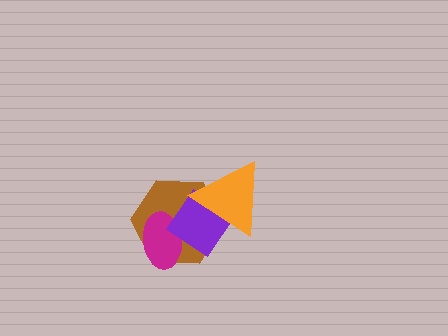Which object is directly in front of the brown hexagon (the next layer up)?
The magenta ellipse is directly in front of the brown hexagon.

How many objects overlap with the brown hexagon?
3 objects overlap with the brown hexagon.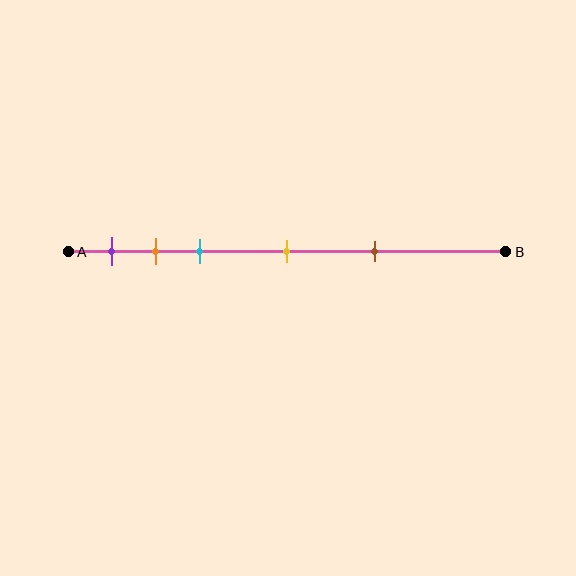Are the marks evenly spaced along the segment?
No, the marks are not evenly spaced.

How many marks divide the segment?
There are 5 marks dividing the segment.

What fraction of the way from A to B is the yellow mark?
The yellow mark is approximately 50% (0.5) of the way from A to B.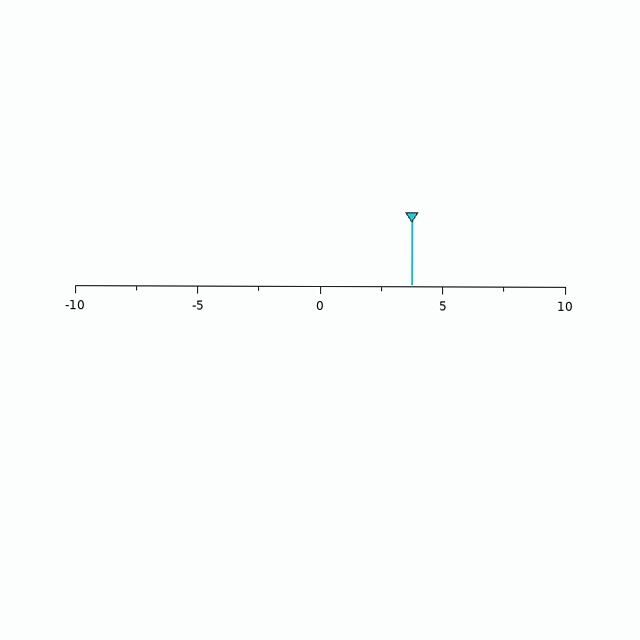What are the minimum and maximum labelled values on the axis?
The axis runs from -10 to 10.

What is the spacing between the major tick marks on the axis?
The major ticks are spaced 5 apart.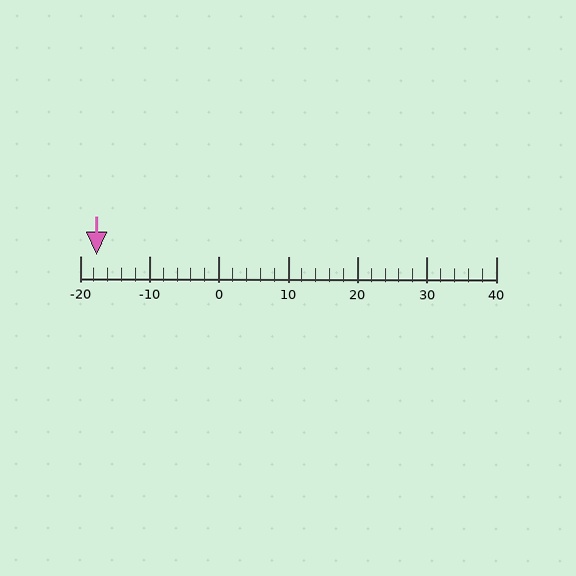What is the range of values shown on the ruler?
The ruler shows values from -20 to 40.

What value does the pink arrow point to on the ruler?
The pink arrow points to approximately -18.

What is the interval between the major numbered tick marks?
The major tick marks are spaced 10 units apart.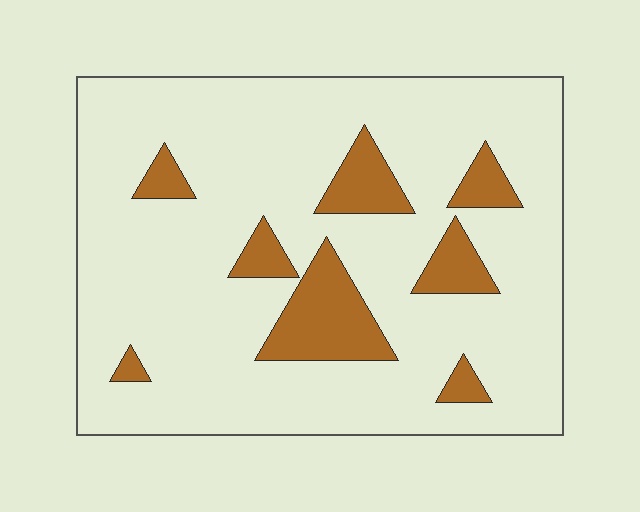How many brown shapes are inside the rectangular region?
8.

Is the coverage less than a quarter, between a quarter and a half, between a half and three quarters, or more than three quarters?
Less than a quarter.